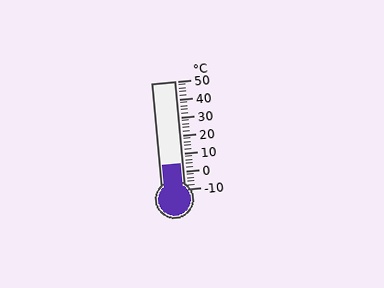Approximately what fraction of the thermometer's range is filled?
The thermometer is filled to approximately 25% of its range.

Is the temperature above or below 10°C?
The temperature is below 10°C.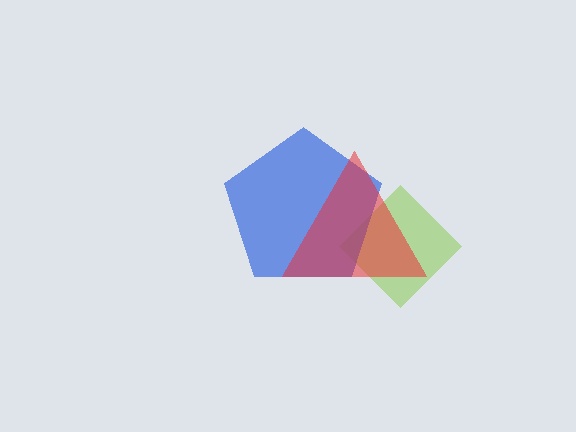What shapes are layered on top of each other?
The layered shapes are: a lime diamond, a blue pentagon, a red triangle.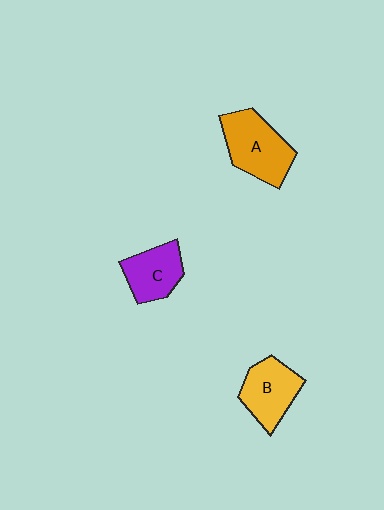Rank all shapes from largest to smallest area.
From largest to smallest: A (orange), B (yellow), C (purple).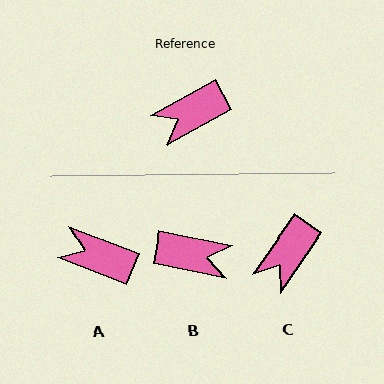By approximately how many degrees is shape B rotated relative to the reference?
Approximately 140 degrees counter-clockwise.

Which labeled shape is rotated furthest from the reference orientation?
B, about 140 degrees away.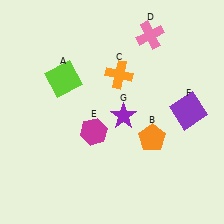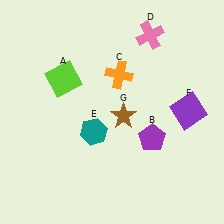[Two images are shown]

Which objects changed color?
B changed from orange to purple. E changed from magenta to teal. G changed from purple to brown.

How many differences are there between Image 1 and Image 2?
There are 3 differences between the two images.